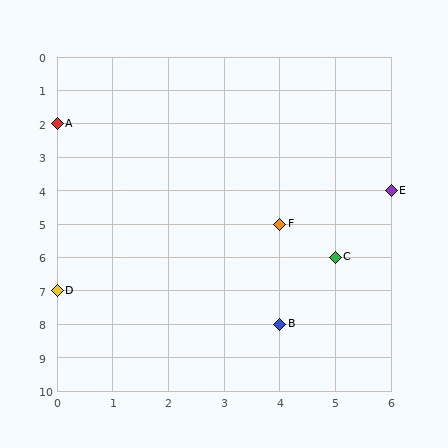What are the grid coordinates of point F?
Point F is at grid coordinates (4, 5).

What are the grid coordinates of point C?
Point C is at grid coordinates (5, 6).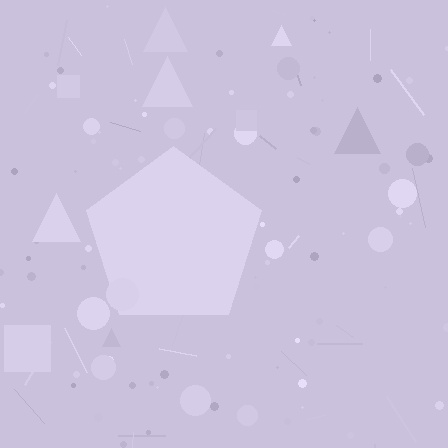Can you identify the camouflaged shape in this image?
The camouflaged shape is a pentagon.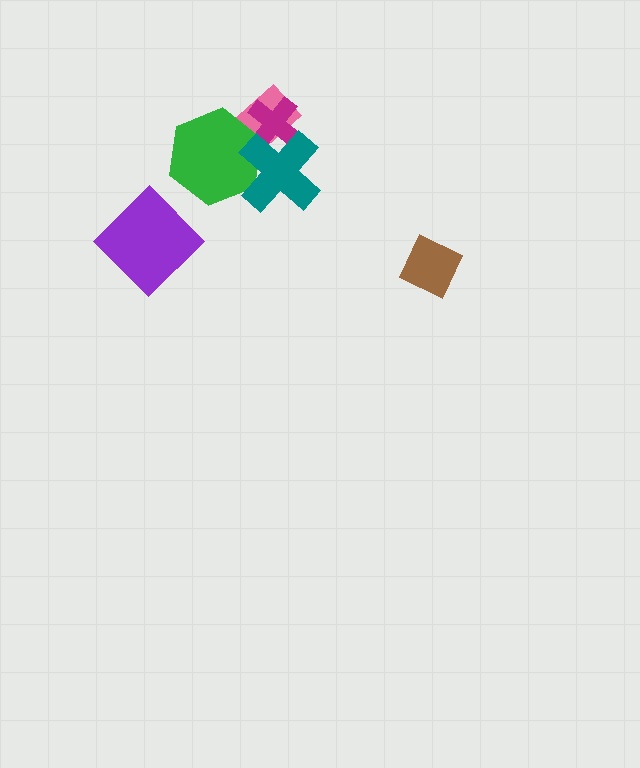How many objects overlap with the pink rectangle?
3 objects overlap with the pink rectangle.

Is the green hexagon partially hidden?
Yes, it is partially covered by another shape.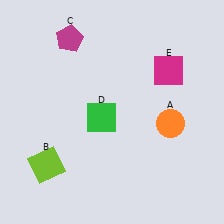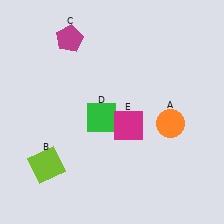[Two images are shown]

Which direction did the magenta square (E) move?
The magenta square (E) moved down.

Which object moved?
The magenta square (E) moved down.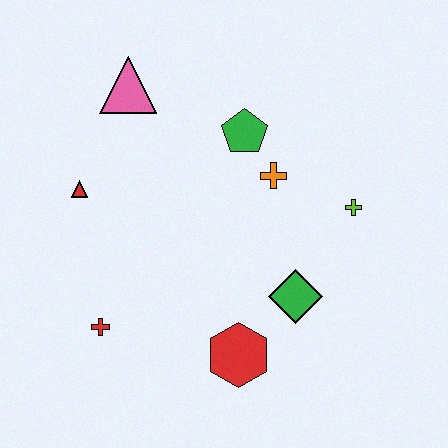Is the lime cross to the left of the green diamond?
No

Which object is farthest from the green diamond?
The pink triangle is farthest from the green diamond.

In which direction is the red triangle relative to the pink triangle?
The red triangle is below the pink triangle.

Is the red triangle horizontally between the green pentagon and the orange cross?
No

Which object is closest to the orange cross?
The green pentagon is closest to the orange cross.